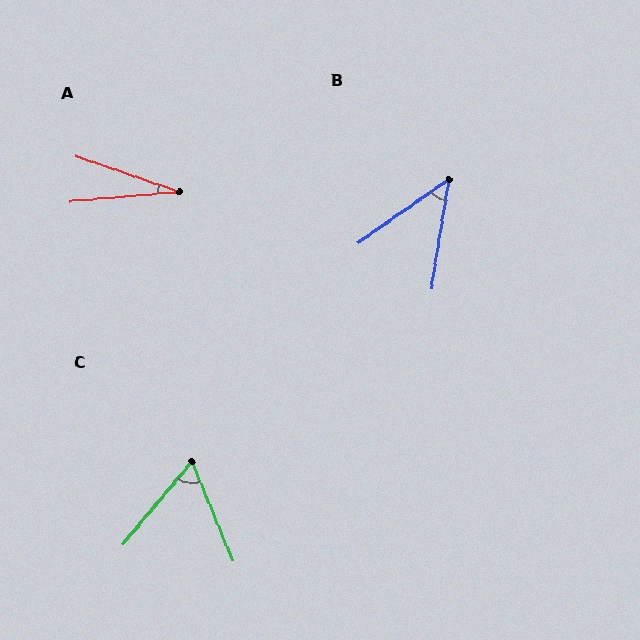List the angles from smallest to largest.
A (24°), B (46°), C (62°).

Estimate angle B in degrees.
Approximately 46 degrees.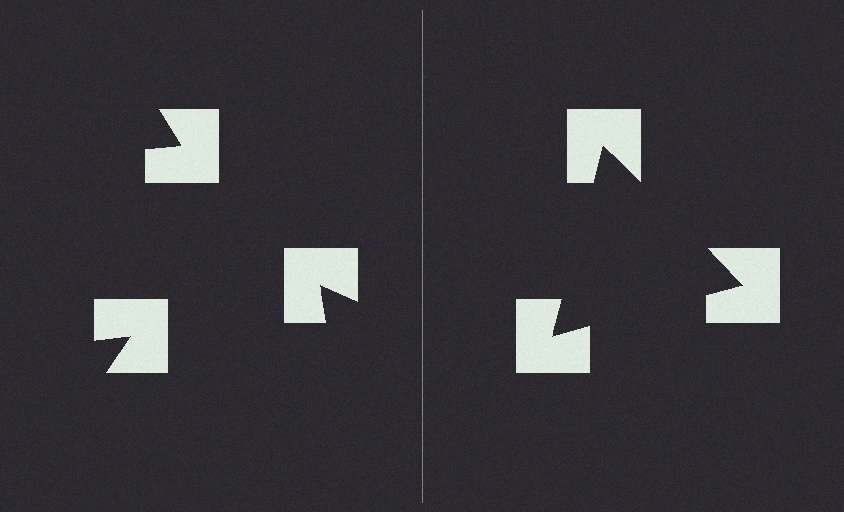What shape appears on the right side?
An illusory triangle.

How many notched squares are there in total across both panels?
6 — 3 on each side.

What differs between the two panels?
The notched squares are positioned identically on both sides; only the wedge orientations differ. On the right they align to a triangle; on the left they are misaligned.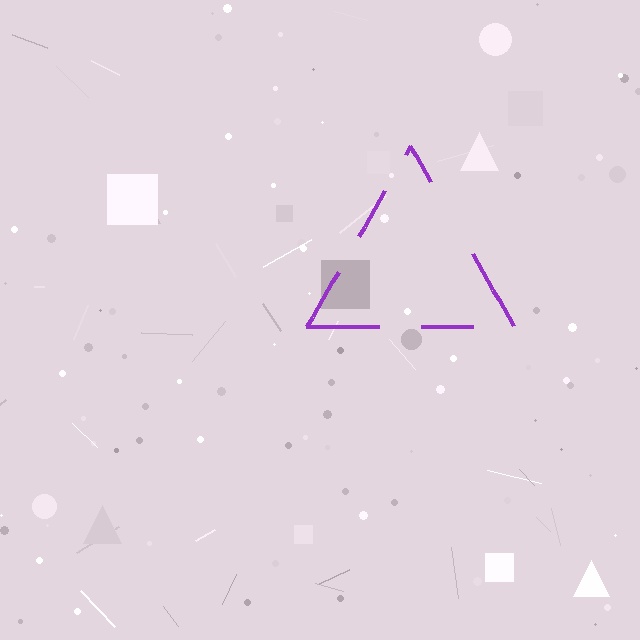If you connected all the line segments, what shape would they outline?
They would outline a triangle.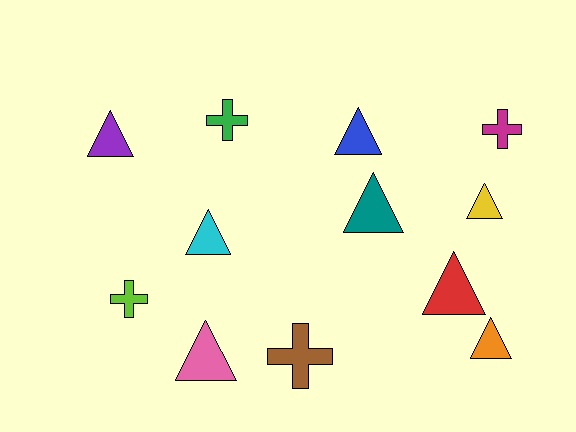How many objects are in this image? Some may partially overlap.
There are 12 objects.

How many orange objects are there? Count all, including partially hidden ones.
There is 1 orange object.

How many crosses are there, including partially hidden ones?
There are 4 crosses.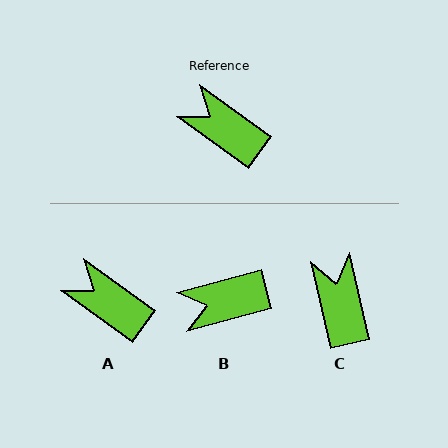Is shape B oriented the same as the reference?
No, it is off by about 51 degrees.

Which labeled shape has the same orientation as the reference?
A.